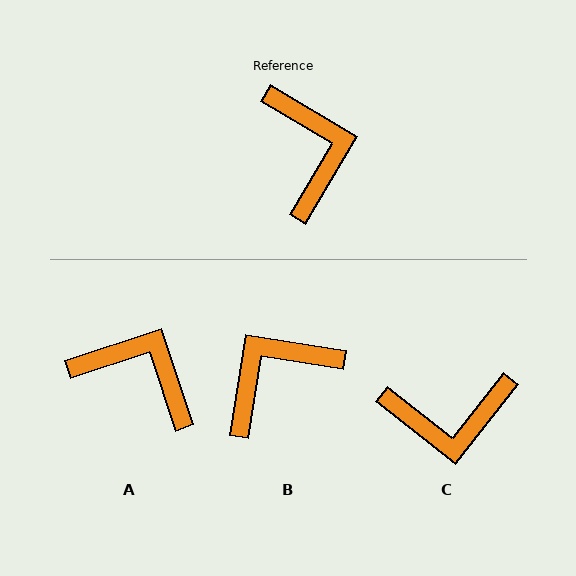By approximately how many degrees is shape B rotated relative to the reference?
Approximately 112 degrees counter-clockwise.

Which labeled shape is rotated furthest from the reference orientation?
B, about 112 degrees away.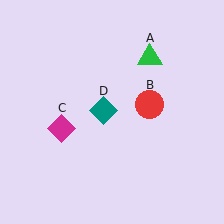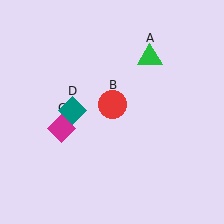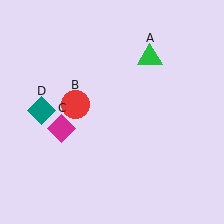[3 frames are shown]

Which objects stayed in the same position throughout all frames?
Green triangle (object A) and magenta diamond (object C) remained stationary.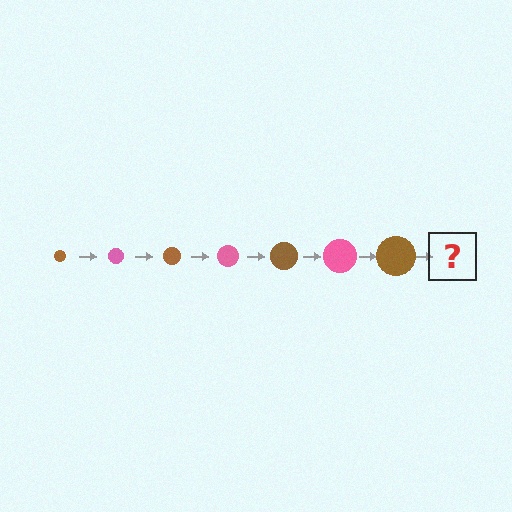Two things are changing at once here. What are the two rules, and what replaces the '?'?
The two rules are that the circle grows larger each step and the color cycles through brown and pink. The '?' should be a pink circle, larger than the previous one.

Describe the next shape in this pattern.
It should be a pink circle, larger than the previous one.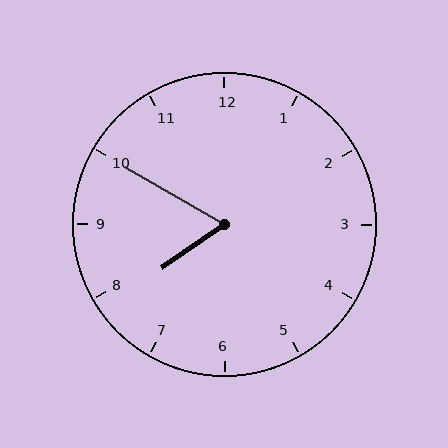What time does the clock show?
7:50.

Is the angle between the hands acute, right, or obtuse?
It is acute.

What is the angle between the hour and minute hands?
Approximately 65 degrees.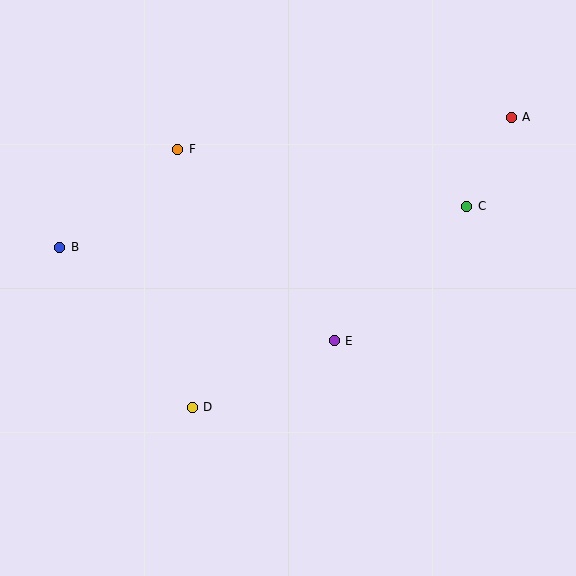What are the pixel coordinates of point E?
Point E is at (334, 341).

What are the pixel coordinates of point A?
Point A is at (511, 117).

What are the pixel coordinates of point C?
Point C is at (467, 206).